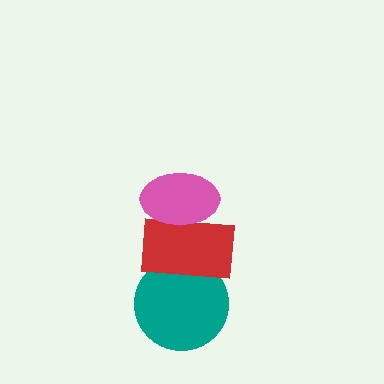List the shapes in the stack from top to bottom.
From top to bottom: the pink ellipse, the red rectangle, the teal circle.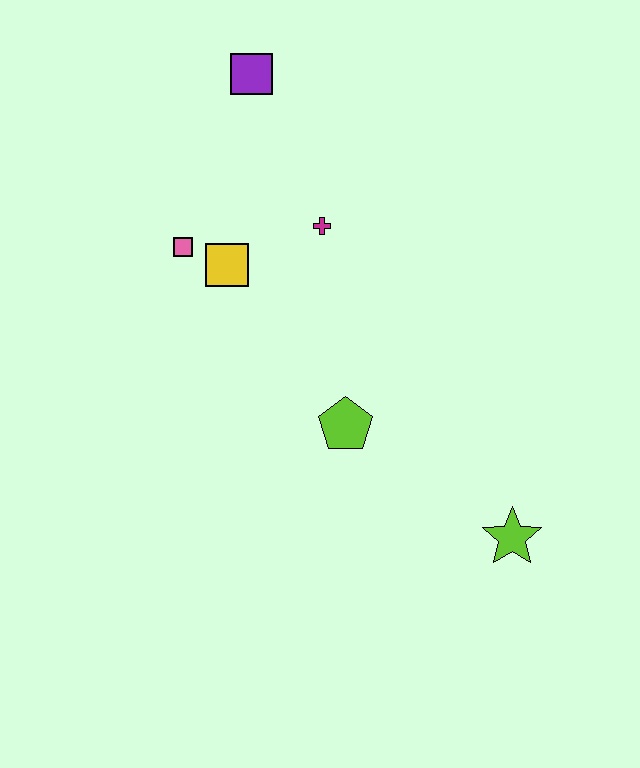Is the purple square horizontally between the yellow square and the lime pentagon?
Yes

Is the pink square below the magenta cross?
Yes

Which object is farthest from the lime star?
The purple square is farthest from the lime star.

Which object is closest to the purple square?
The magenta cross is closest to the purple square.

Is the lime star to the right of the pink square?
Yes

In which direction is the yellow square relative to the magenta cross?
The yellow square is to the left of the magenta cross.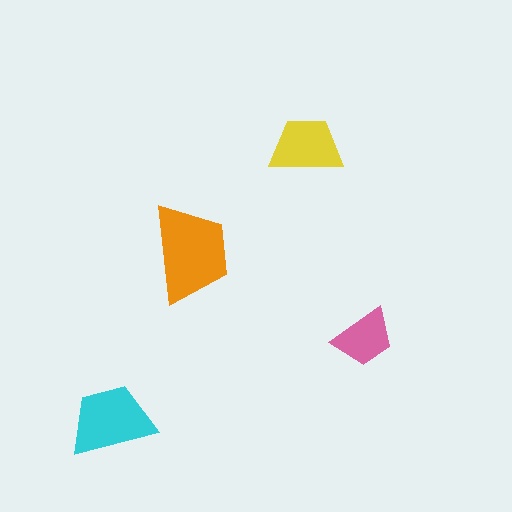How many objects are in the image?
There are 4 objects in the image.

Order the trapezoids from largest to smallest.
the orange one, the cyan one, the yellow one, the pink one.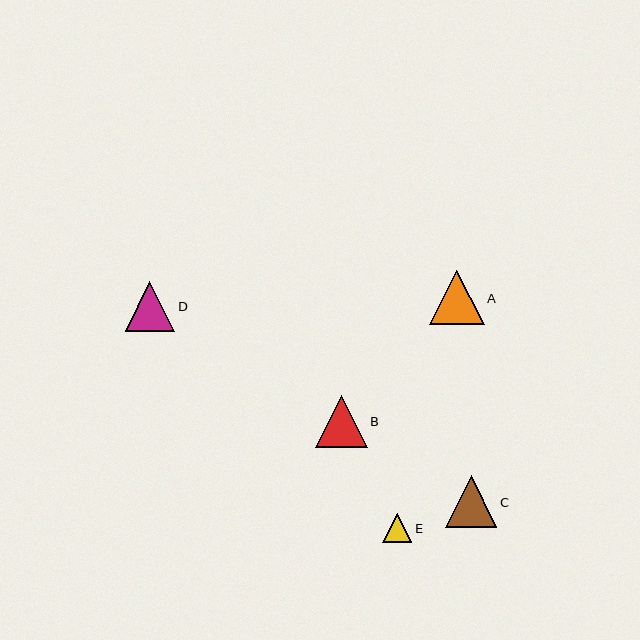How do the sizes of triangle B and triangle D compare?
Triangle B and triangle D are approximately the same size.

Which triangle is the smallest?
Triangle E is the smallest with a size of approximately 29 pixels.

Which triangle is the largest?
Triangle A is the largest with a size of approximately 54 pixels.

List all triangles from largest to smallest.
From largest to smallest: A, B, C, D, E.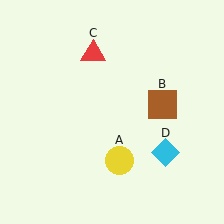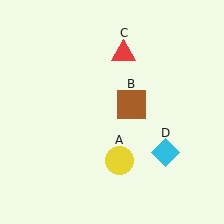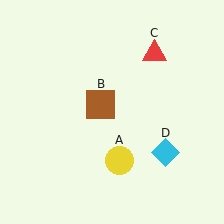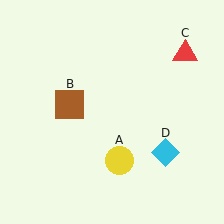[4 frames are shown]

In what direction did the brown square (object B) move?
The brown square (object B) moved left.